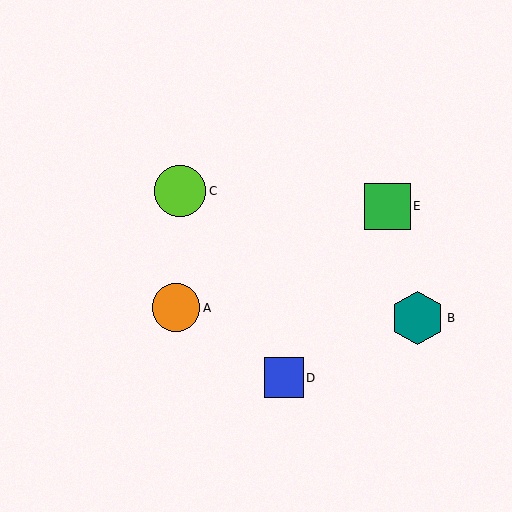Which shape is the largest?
The teal hexagon (labeled B) is the largest.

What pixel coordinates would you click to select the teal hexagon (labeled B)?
Click at (418, 318) to select the teal hexagon B.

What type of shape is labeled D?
Shape D is a blue square.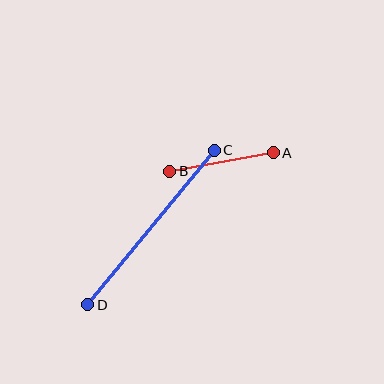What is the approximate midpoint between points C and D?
The midpoint is at approximately (151, 228) pixels.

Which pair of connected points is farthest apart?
Points C and D are farthest apart.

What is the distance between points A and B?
The distance is approximately 105 pixels.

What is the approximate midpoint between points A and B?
The midpoint is at approximately (221, 162) pixels.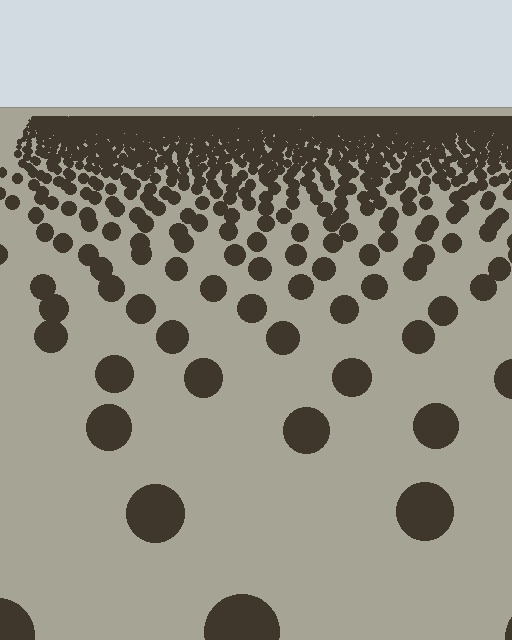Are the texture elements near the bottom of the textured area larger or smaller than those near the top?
Larger. Near the bottom, elements are closer to the viewer and appear at a bigger on-screen size.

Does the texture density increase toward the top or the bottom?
Density increases toward the top.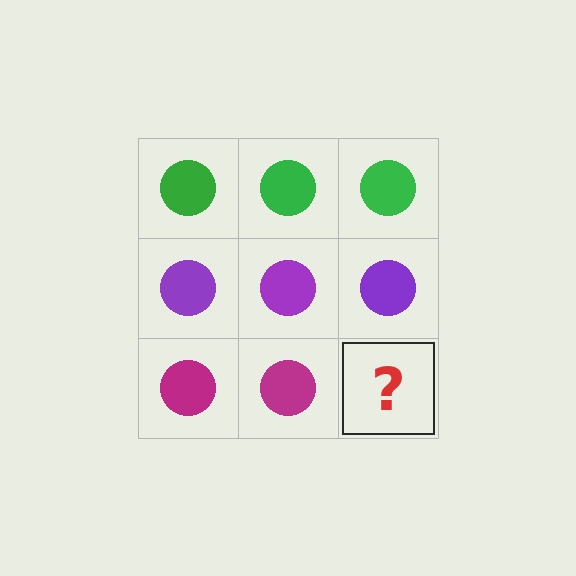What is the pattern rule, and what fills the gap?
The rule is that each row has a consistent color. The gap should be filled with a magenta circle.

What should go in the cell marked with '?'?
The missing cell should contain a magenta circle.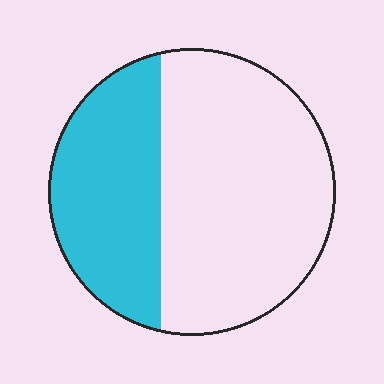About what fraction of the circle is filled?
About three eighths (3/8).